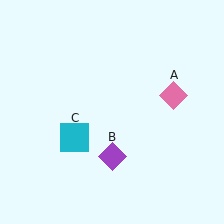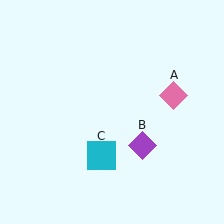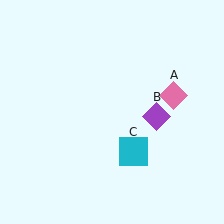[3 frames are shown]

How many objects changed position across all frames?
2 objects changed position: purple diamond (object B), cyan square (object C).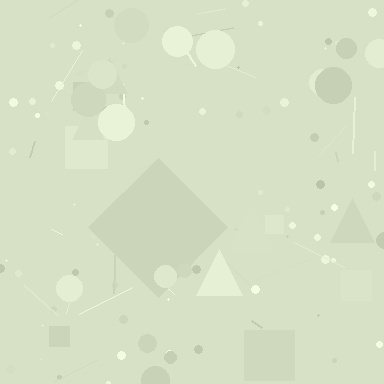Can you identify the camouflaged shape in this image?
The camouflaged shape is a diamond.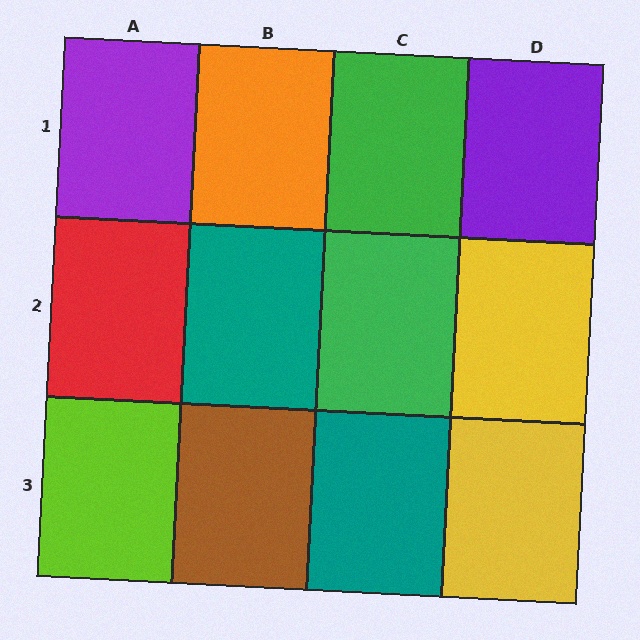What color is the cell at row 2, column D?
Yellow.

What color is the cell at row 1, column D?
Purple.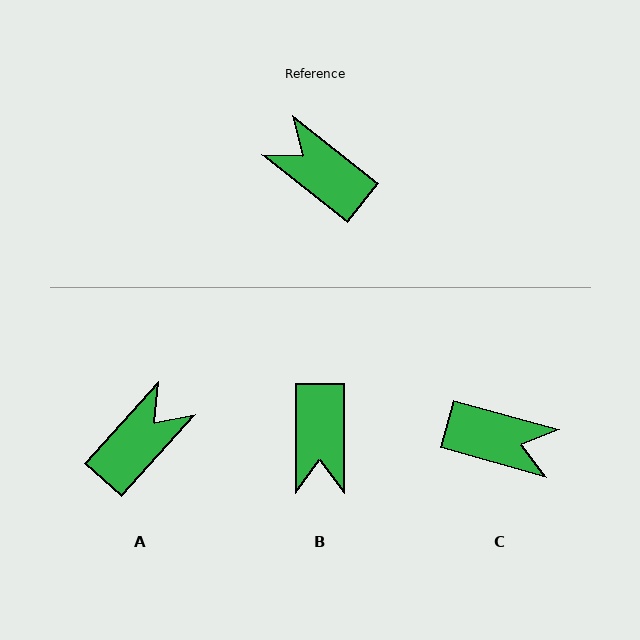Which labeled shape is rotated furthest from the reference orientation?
C, about 157 degrees away.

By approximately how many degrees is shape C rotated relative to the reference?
Approximately 157 degrees clockwise.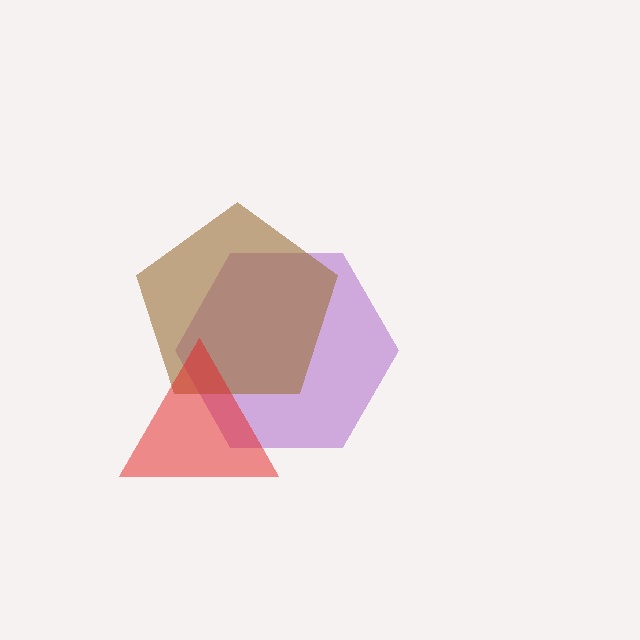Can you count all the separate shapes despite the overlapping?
Yes, there are 3 separate shapes.